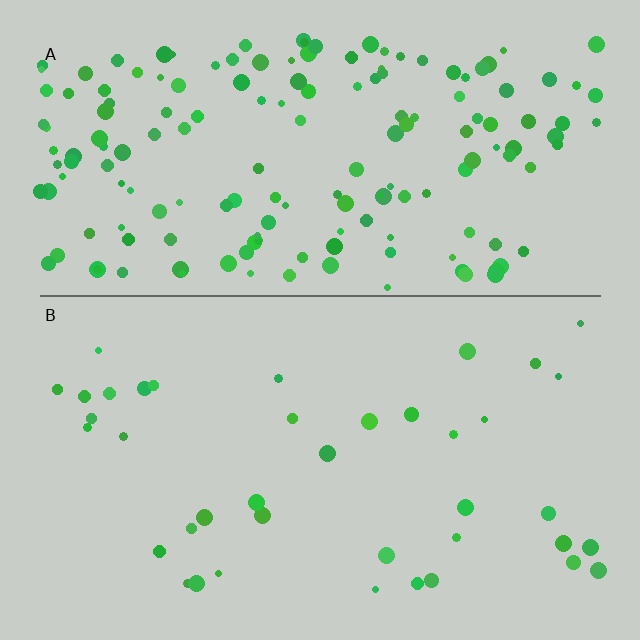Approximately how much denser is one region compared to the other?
Approximately 4.2× — region A over region B.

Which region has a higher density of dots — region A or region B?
A (the top).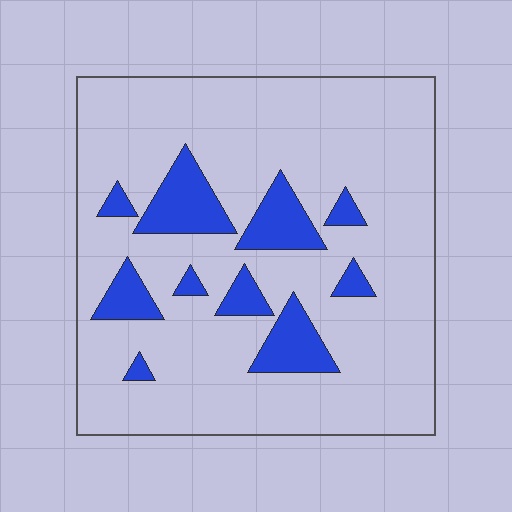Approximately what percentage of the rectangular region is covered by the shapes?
Approximately 15%.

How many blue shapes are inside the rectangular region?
10.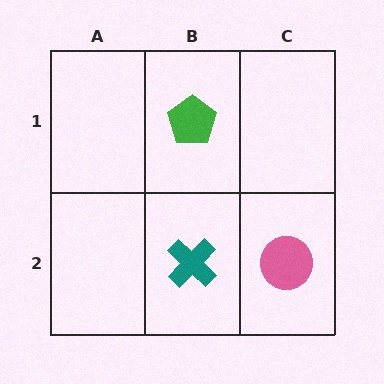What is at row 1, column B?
A green pentagon.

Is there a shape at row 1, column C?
No, that cell is empty.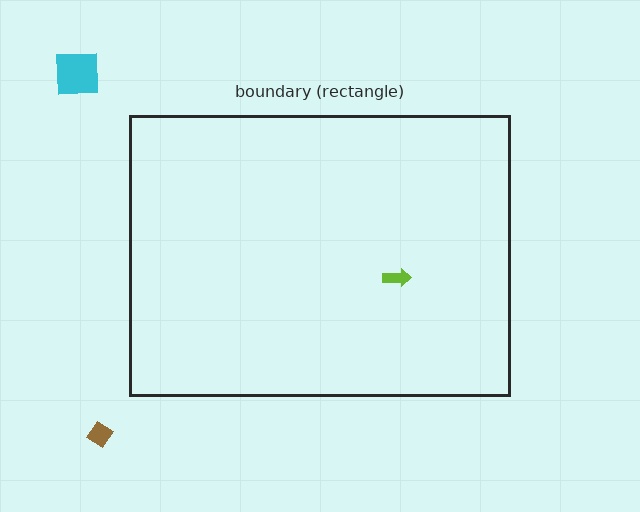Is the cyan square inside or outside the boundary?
Outside.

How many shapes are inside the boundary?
1 inside, 2 outside.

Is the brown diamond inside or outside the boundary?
Outside.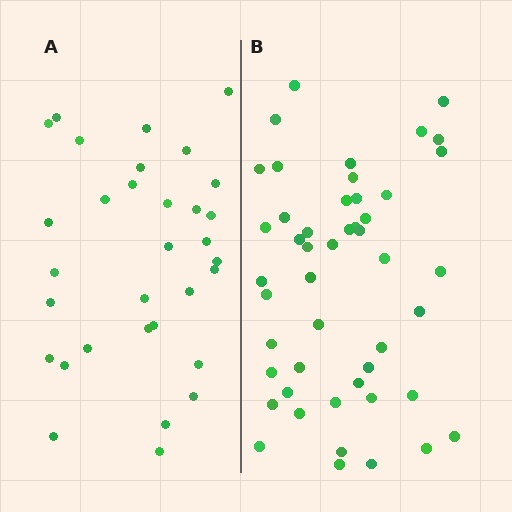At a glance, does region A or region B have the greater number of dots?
Region B (the right region) has more dots.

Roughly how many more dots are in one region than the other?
Region B has approximately 15 more dots than region A.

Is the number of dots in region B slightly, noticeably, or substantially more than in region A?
Region B has substantially more. The ratio is roughly 1.5 to 1.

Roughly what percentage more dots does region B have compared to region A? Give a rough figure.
About 50% more.